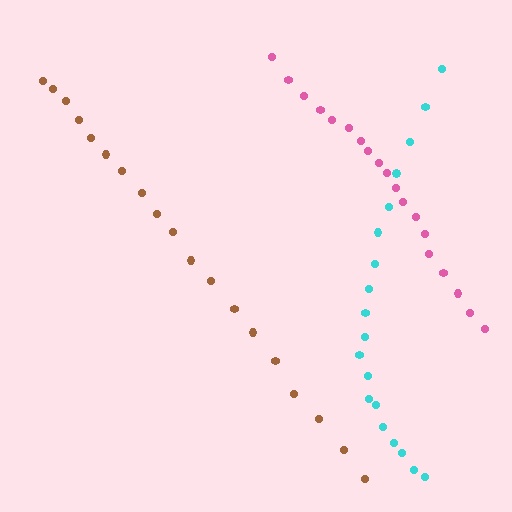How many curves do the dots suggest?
There are 3 distinct paths.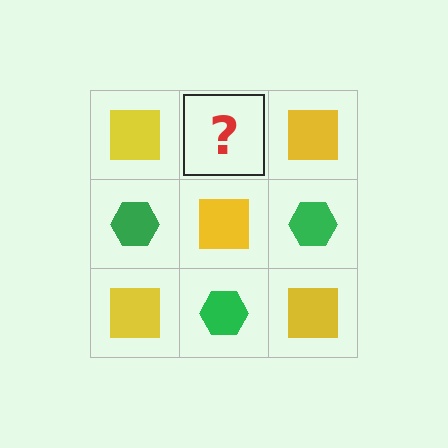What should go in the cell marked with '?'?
The missing cell should contain a green hexagon.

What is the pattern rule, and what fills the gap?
The rule is that it alternates yellow square and green hexagon in a checkerboard pattern. The gap should be filled with a green hexagon.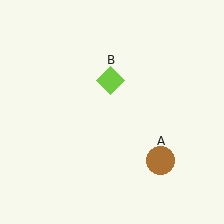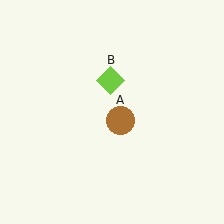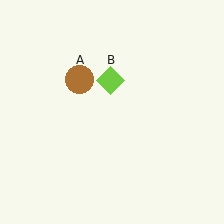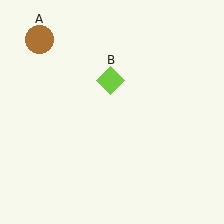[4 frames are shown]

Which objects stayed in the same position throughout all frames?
Lime diamond (object B) remained stationary.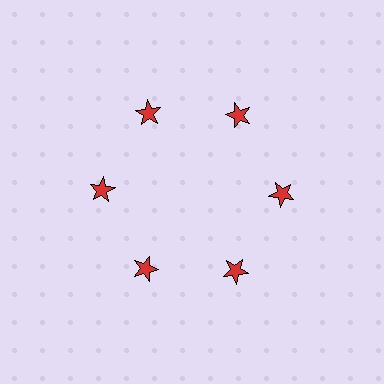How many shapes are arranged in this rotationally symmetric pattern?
There are 6 shapes, arranged in 6 groups of 1.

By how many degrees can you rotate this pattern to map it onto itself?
The pattern maps onto itself every 60 degrees of rotation.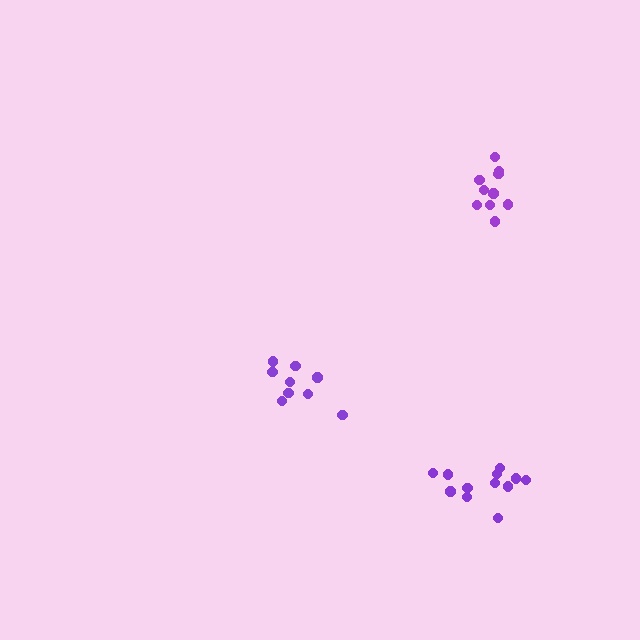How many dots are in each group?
Group 1: 11 dots, Group 2: 12 dots, Group 3: 9 dots (32 total).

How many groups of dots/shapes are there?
There are 3 groups.